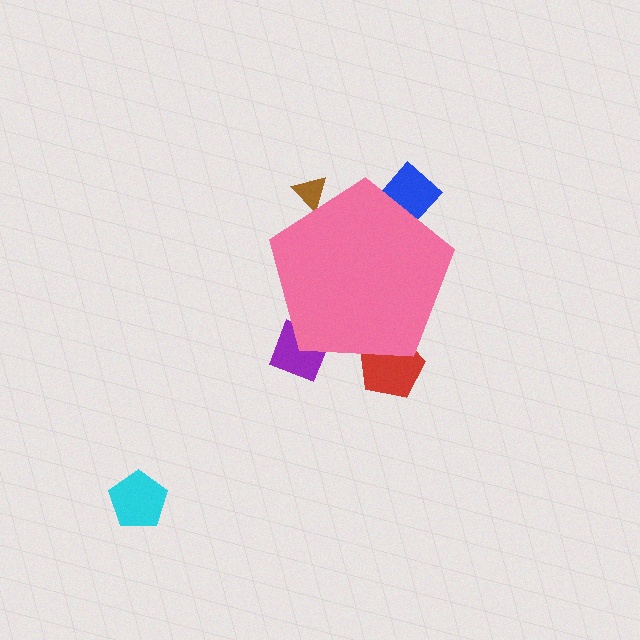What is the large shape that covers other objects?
A pink pentagon.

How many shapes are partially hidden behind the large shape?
5 shapes are partially hidden.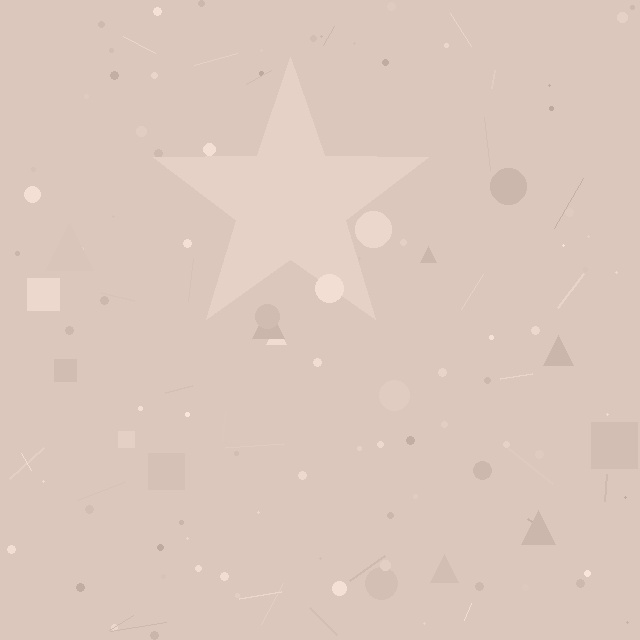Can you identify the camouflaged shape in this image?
The camouflaged shape is a star.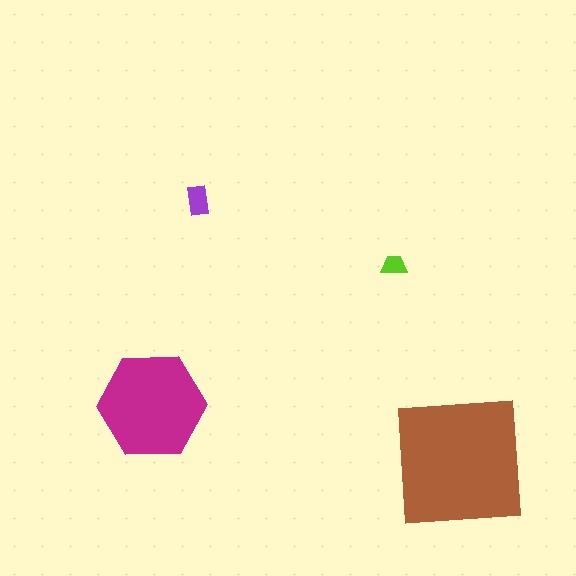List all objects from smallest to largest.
The lime trapezoid, the purple rectangle, the magenta hexagon, the brown square.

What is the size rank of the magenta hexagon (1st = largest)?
2nd.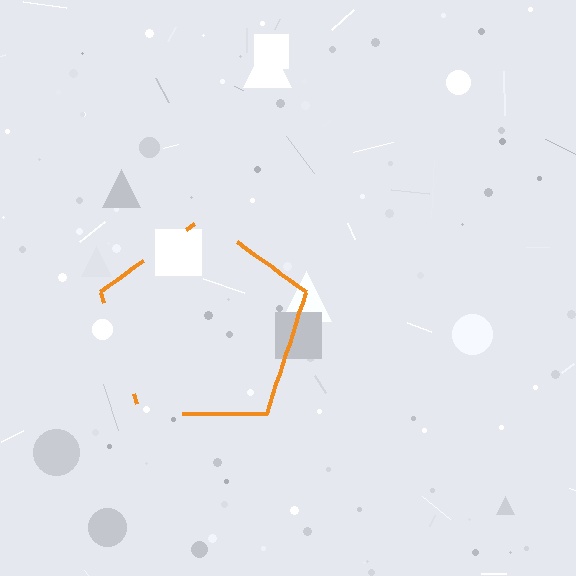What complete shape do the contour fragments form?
The contour fragments form a pentagon.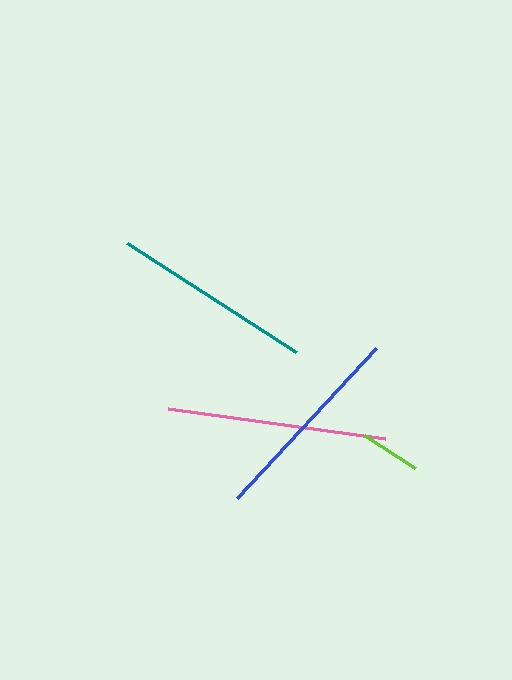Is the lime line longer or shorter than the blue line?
The blue line is longer than the lime line.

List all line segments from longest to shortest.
From longest to shortest: pink, blue, teal, lime.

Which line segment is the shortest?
The lime line is the shortest at approximately 61 pixels.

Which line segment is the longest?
The pink line is the longest at approximately 219 pixels.